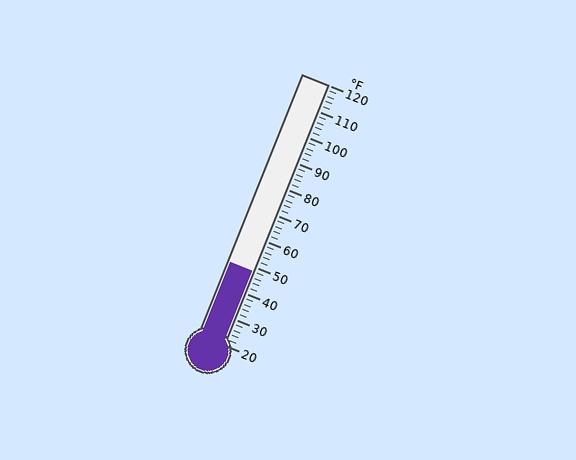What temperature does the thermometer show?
The thermometer shows approximately 48°F.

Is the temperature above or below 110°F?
The temperature is below 110°F.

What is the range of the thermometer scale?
The thermometer scale ranges from 20°F to 120°F.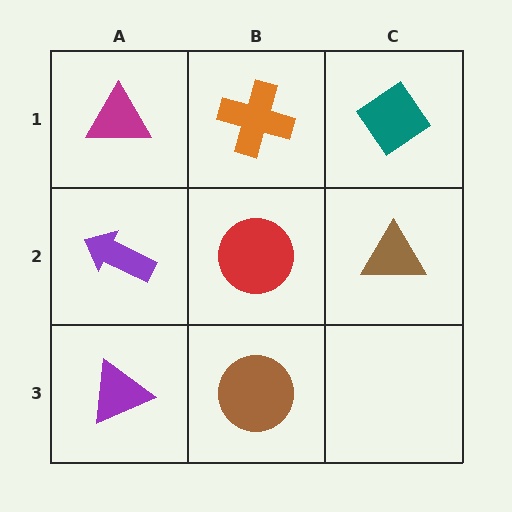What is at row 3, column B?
A brown circle.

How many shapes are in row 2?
3 shapes.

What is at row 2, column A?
A purple arrow.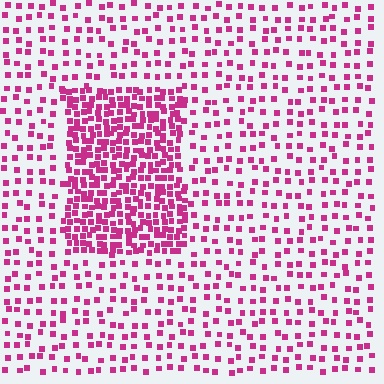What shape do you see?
I see a rectangle.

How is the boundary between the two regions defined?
The boundary is defined by a change in element density (approximately 2.6x ratio). All elements are the same color, size, and shape.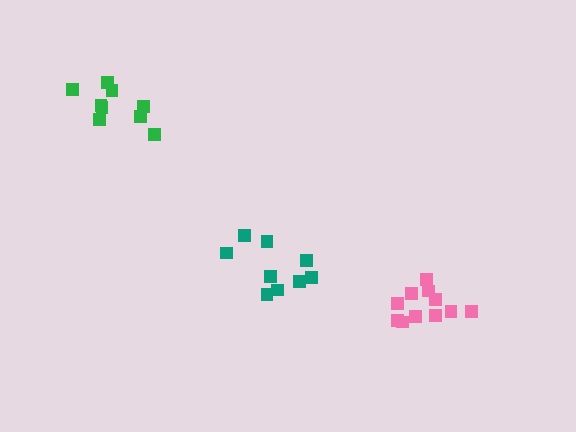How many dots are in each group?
Group 1: 9 dots, Group 2: 9 dots, Group 3: 11 dots (29 total).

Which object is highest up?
The green cluster is topmost.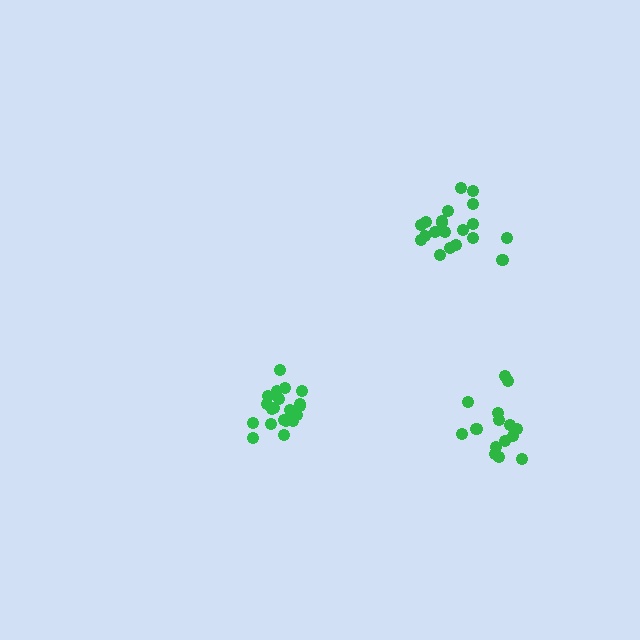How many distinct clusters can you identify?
There are 3 distinct clusters.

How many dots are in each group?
Group 1: 20 dots, Group 2: 20 dots, Group 3: 15 dots (55 total).